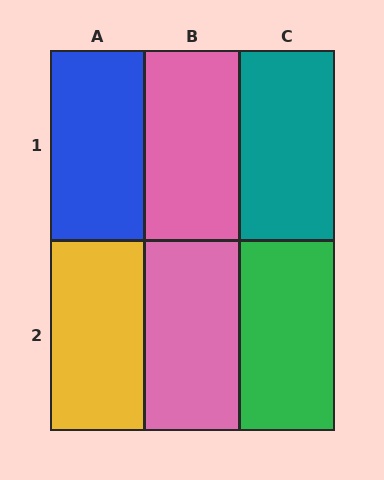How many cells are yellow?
1 cell is yellow.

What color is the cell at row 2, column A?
Yellow.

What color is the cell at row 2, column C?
Green.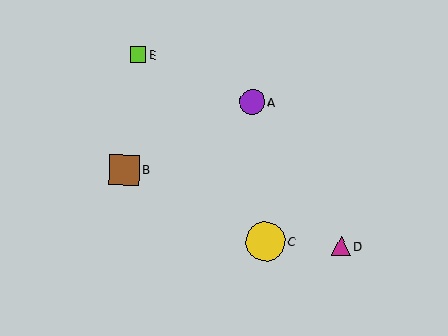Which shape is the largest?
The yellow circle (labeled C) is the largest.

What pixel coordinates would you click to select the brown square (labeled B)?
Click at (124, 170) to select the brown square B.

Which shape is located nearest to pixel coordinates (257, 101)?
The purple circle (labeled A) at (252, 102) is nearest to that location.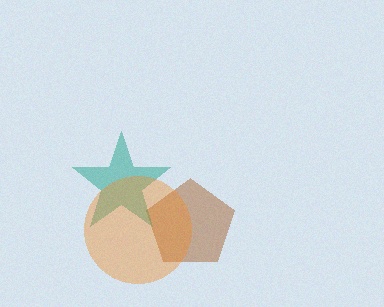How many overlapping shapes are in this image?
There are 3 overlapping shapes in the image.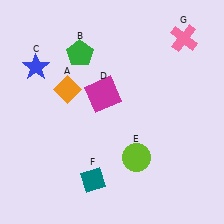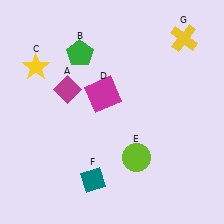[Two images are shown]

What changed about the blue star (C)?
In Image 1, C is blue. In Image 2, it changed to yellow.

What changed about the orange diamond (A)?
In Image 1, A is orange. In Image 2, it changed to magenta.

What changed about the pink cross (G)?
In Image 1, G is pink. In Image 2, it changed to yellow.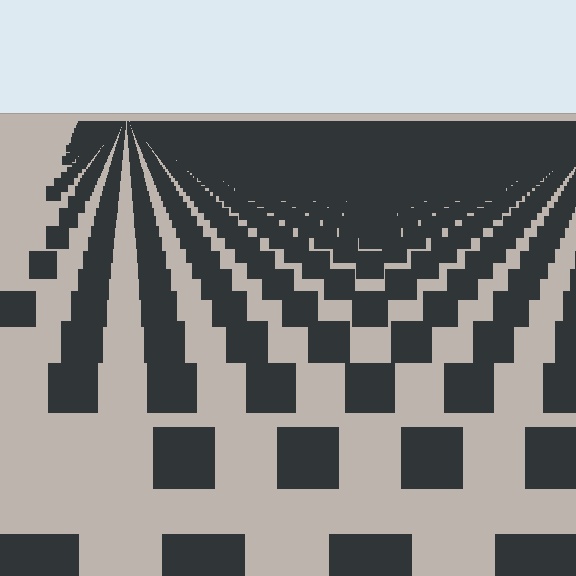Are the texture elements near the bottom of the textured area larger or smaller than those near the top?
Larger. Near the bottom, elements are closer to the viewer and appear at a bigger on-screen size.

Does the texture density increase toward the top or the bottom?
Density increases toward the top.